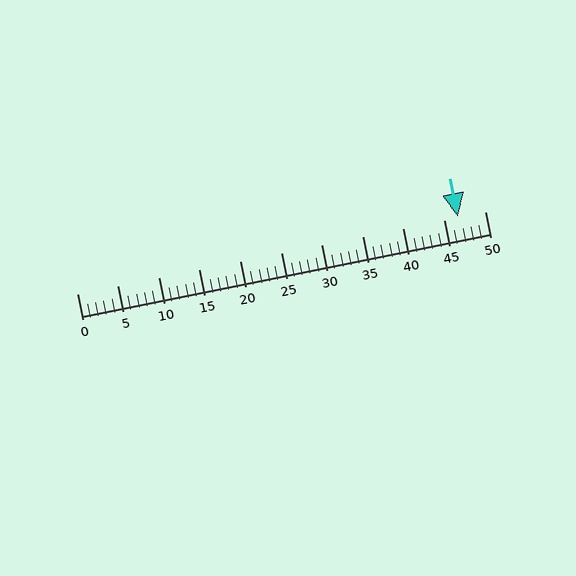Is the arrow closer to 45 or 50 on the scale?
The arrow is closer to 45.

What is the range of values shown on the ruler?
The ruler shows values from 0 to 50.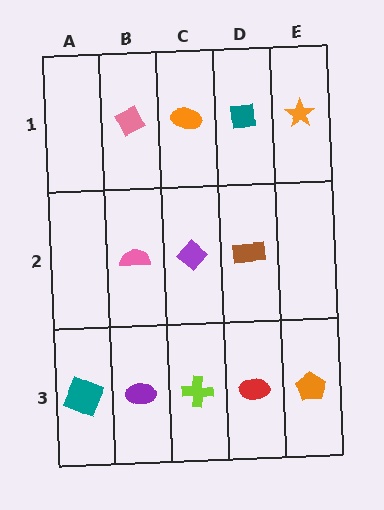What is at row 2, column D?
A brown rectangle.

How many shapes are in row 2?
3 shapes.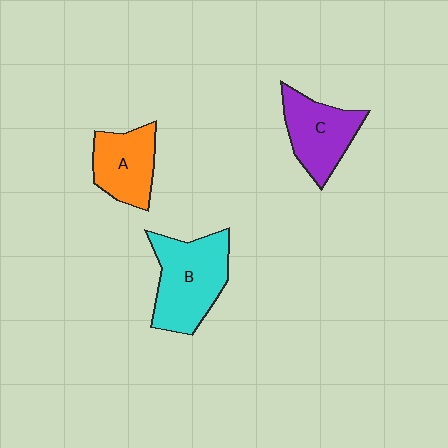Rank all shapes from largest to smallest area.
From largest to smallest: B (cyan), C (purple), A (orange).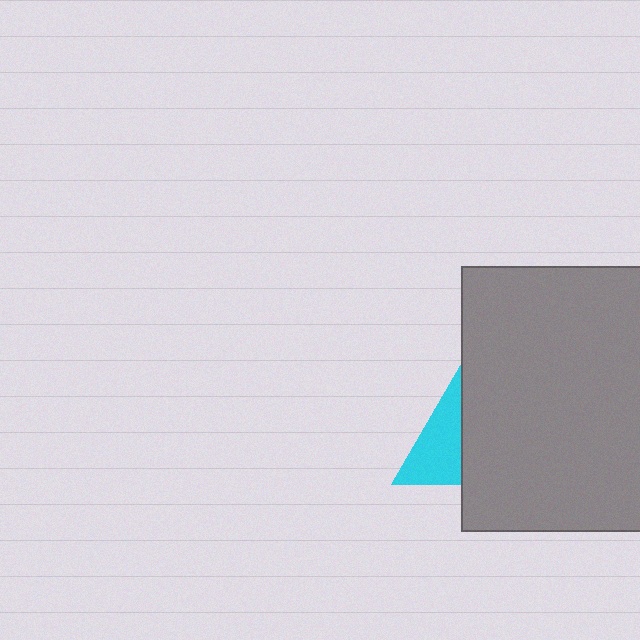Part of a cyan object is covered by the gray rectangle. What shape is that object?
It is a triangle.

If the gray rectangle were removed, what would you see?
You would see the complete cyan triangle.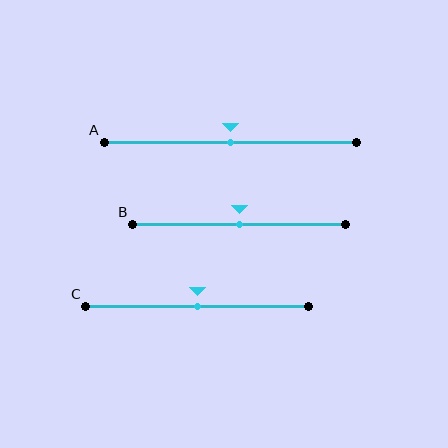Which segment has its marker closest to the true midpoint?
Segment A has its marker closest to the true midpoint.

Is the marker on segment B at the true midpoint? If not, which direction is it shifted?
Yes, the marker on segment B is at the true midpoint.